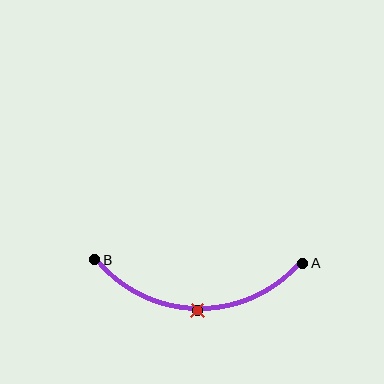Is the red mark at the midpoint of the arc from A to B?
Yes. The red mark lies on the arc at equal arc-length from both A and B — it is the arc midpoint.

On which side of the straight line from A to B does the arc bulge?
The arc bulges below the straight line connecting A and B.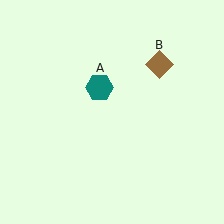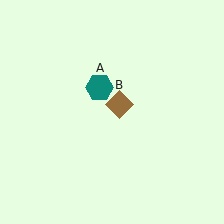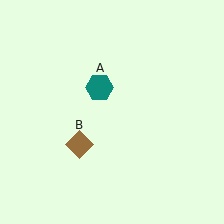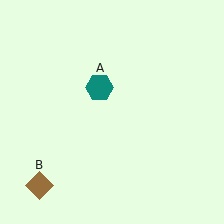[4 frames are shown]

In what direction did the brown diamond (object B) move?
The brown diamond (object B) moved down and to the left.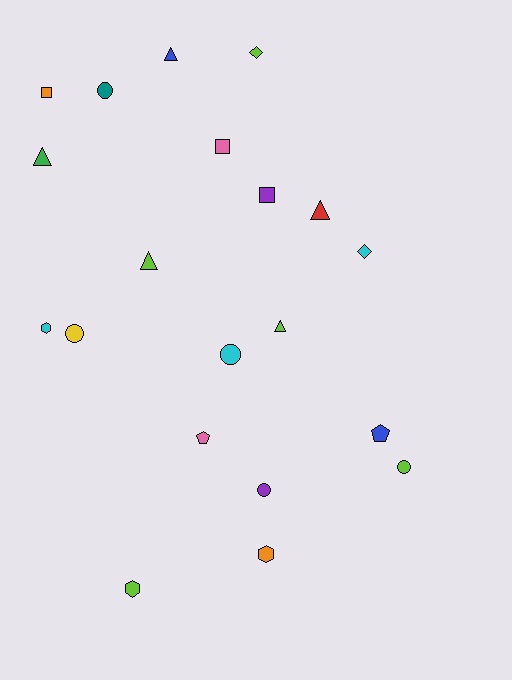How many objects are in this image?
There are 20 objects.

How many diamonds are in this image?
There are 2 diamonds.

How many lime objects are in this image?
There are 5 lime objects.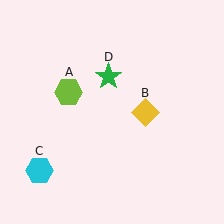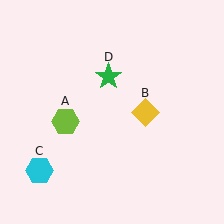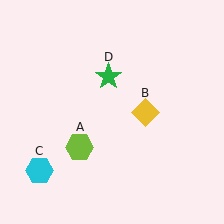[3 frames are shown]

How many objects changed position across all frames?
1 object changed position: lime hexagon (object A).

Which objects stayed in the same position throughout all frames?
Yellow diamond (object B) and cyan hexagon (object C) and green star (object D) remained stationary.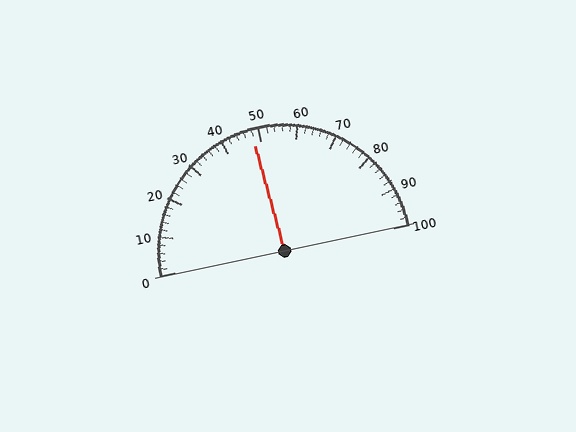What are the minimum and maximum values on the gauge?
The gauge ranges from 0 to 100.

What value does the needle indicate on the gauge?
The needle indicates approximately 48.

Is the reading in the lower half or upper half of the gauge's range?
The reading is in the lower half of the range (0 to 100).